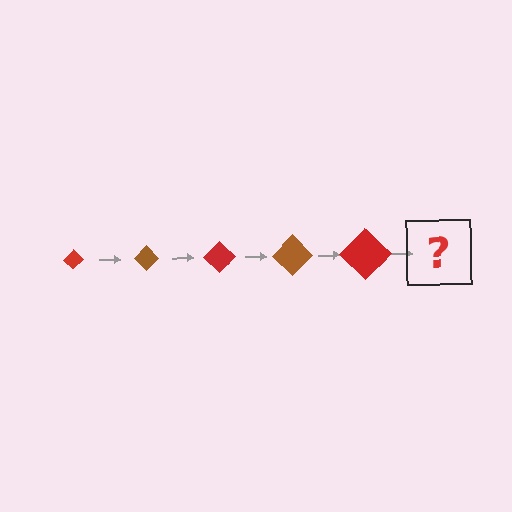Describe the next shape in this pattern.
It should be a brown diamond, larger than the previous one.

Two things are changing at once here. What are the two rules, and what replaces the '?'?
The two rules are that the diamond grows larger each step and the color cycles through red and brown. The '?' should be a brown diamond, larger than the previous one.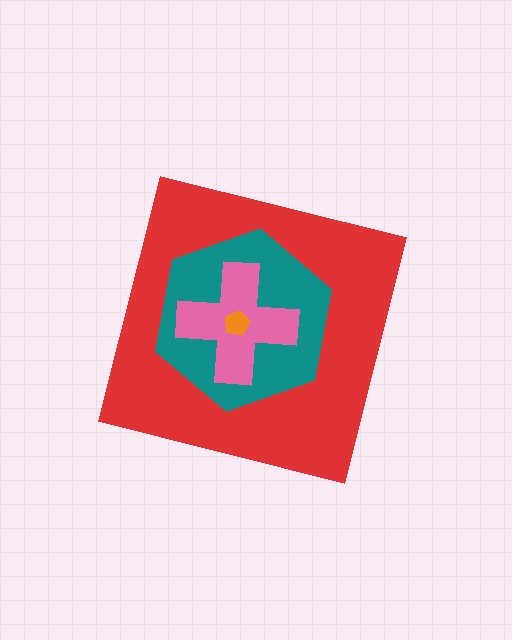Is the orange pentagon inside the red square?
Yes.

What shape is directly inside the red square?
The teal hexagon.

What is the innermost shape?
The orange pentagon.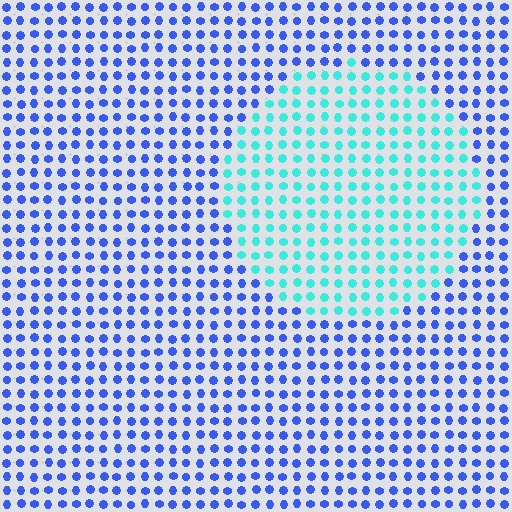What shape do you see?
I see a circle.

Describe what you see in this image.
The image is filled with small blue elements in a uniform arrangement. A circle-shaped region is visible where the elements are tinted to a slightly different hue, forming a subtle color boundary.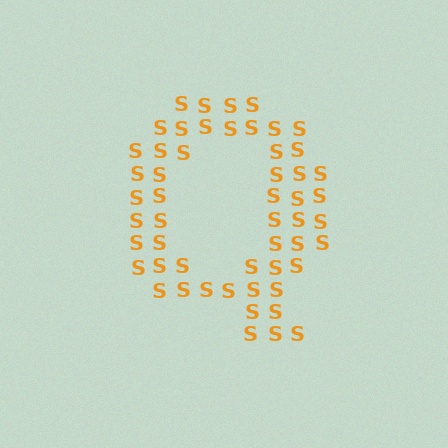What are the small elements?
The small elements are letter S's.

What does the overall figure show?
The overall figure shows the letter Q.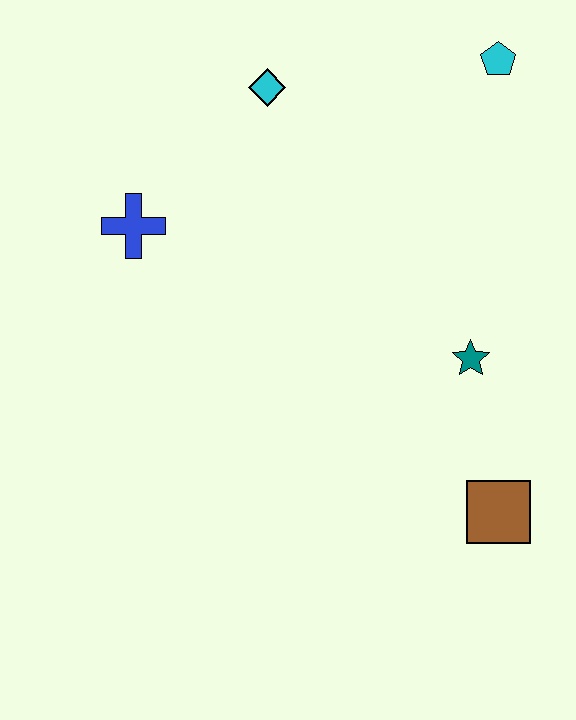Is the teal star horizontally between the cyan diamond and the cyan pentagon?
Yes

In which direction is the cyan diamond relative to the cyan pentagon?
The cyan diamond is to the left of the cyan pentagon.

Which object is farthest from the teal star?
The blue cross is farthest from the teal star.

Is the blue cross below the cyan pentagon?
Yes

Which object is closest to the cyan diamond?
The blue cross is closest to the cyan diamond.